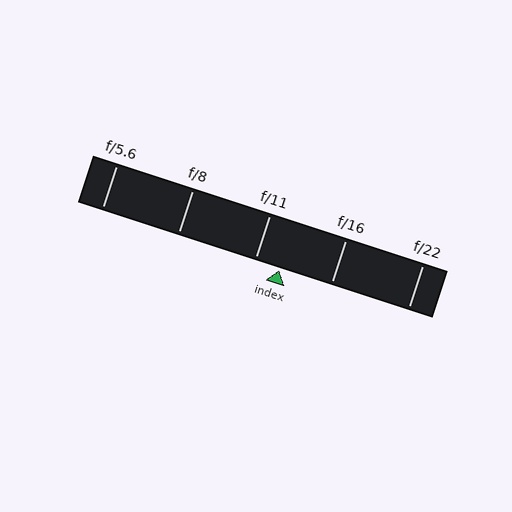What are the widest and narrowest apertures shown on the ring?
The widest aperture shown is f/5.6 and the narrowest is f/22.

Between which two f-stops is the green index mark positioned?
The index mark is between f/11 and f/16.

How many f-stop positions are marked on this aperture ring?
There are 5 f-stop positions marked.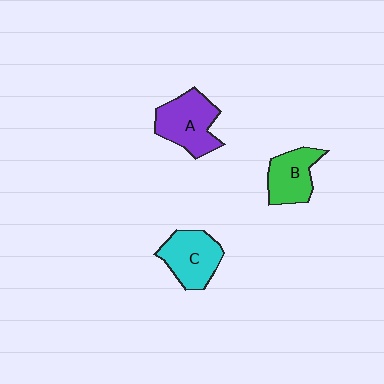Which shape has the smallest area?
Shape B (green).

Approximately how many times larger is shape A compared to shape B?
Approximately 1.3 times.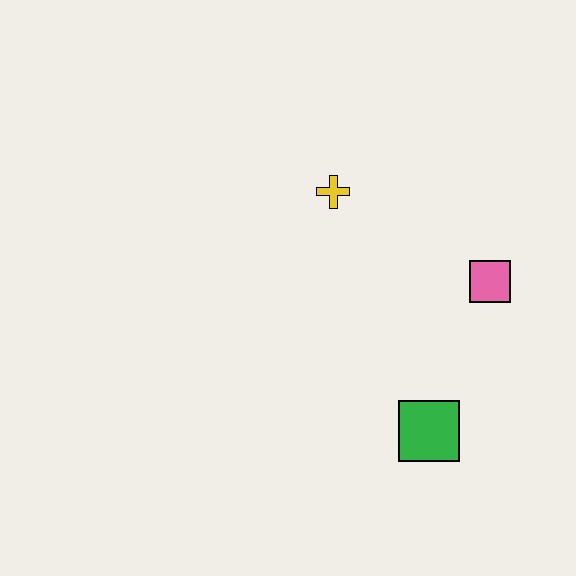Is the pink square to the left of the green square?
No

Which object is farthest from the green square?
The yellow cross is farthest from the green square.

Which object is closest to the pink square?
The green square is closest to the pink square.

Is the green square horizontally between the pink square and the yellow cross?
Yes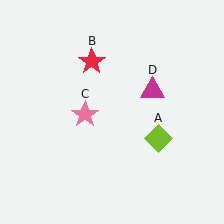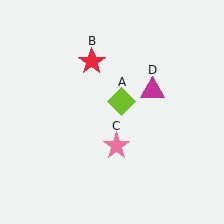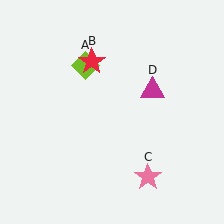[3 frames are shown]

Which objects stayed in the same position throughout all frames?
Red star (object B) and magenta triangle (object D) remained stationary.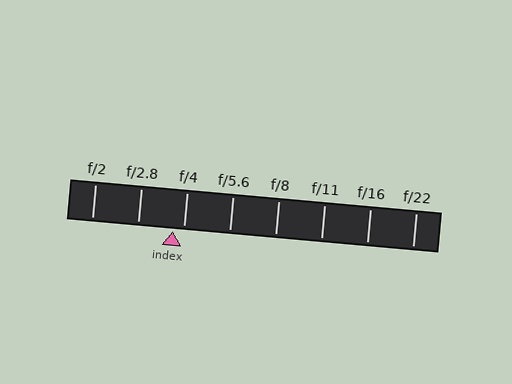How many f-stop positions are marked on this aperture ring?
There are 8 f-stop positions marked.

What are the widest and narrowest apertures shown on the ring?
The widest aperture shown is f/2 and the narrowest is f/22.